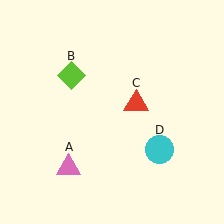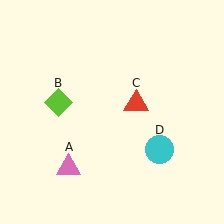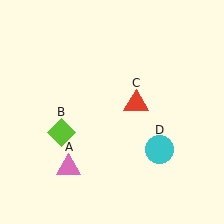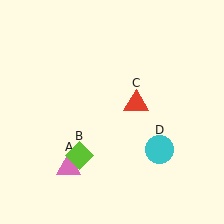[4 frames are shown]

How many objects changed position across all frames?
1 object changed position: lime diamond (object B).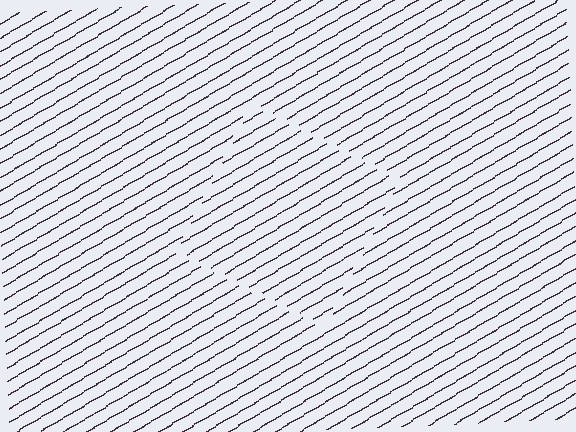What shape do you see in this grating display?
An illusory square. The interior of the shape contains the same grating, shifted by half a period — the contour is defined by the phase discontinuity where line-ends from the inner and outer gratings abut.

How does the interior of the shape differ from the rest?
The interior of the shape contains the same grating, shifted by half a period — the contour is defined by the phase discontinuity where line-ends from the inner and outer gratings abut.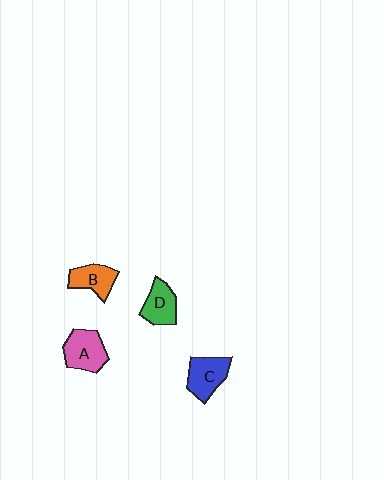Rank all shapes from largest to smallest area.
From largest to smallest: A (pink), C (blue), D (green), B (orange).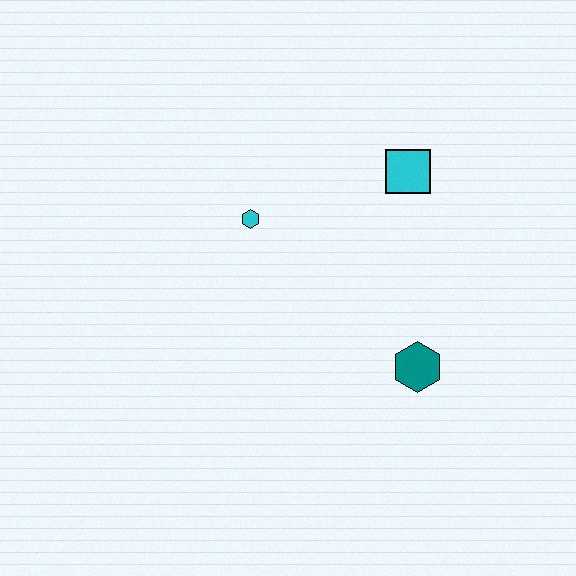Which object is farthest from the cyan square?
The teal hexagon is farthest from the cyan square.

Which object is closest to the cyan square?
The cyan hexagon is closest to the cyan square.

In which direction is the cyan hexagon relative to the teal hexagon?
The cyan hexagon is to the left of the teal hexagon.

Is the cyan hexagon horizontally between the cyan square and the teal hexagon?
No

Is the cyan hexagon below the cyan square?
Yes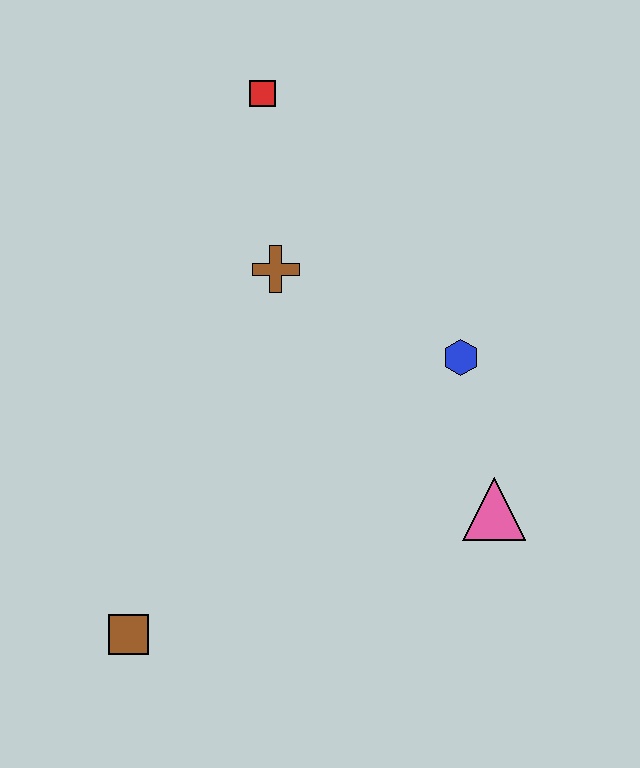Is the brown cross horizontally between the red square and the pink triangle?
Yes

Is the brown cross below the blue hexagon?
No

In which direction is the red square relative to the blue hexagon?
The red square is above the blue hexagon.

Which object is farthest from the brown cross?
The brown square is farthest from the brown cross.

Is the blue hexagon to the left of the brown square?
No